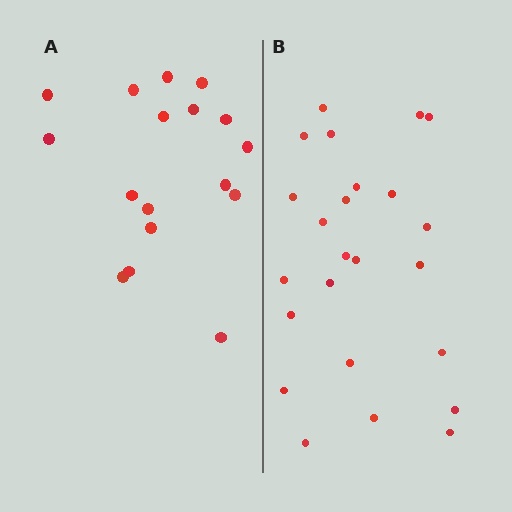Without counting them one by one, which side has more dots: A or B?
Region B (the right region) has more dots.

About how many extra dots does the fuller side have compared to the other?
Region B has roughly 8 or so more dots than region A.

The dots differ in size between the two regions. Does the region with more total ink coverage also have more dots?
No. Region A has more total ink coverage because its dots are larger, but region B actually contains more individual dots. Total area can be misleading — the number of items is what matters here.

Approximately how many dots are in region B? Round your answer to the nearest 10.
About 20 dots. (The exact count is 24, which rounds to 20.)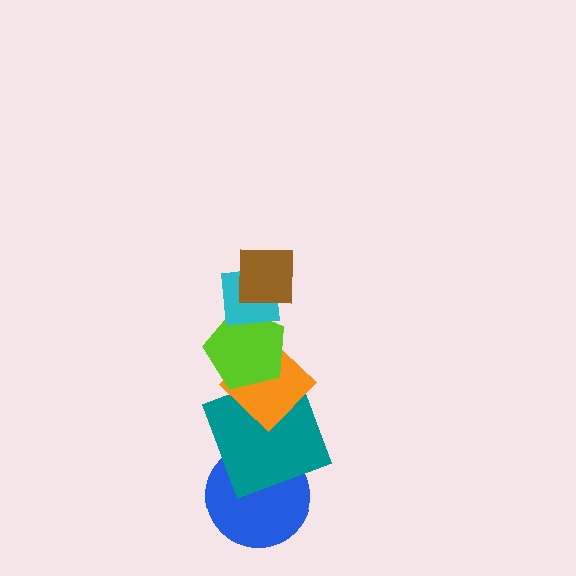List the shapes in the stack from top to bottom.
From top to bottom: the brown square, the cyan square, the lime pentagon, the orange diamond, the teal square, the blue circle.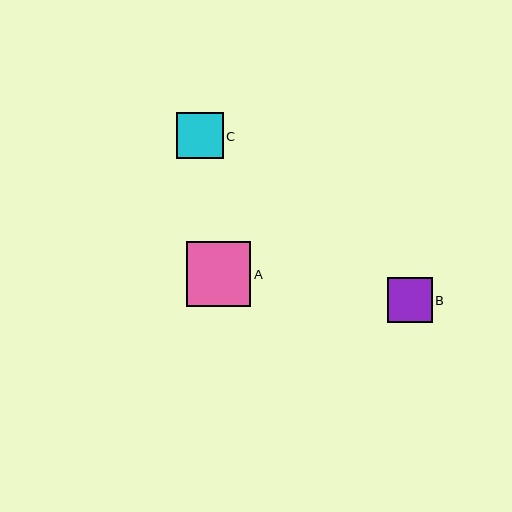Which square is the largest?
Square A is the largest with a size of approximately 65 pixels.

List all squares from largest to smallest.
From largest to smallest: A, C, B.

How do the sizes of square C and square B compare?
Square C and square B are approximately the same size.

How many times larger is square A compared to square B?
Square A is approximately 1.4 times the size of square B.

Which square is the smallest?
Square B is the smallest with a size of approximately 45 pixels.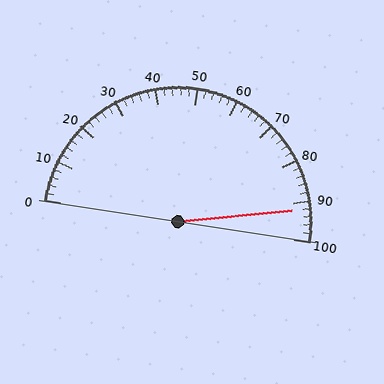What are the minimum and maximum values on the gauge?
The gauge ranges from 0 to 100.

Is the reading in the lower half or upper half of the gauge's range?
The reading is in the upper half of the range (0 to 100).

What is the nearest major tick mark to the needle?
The nearest major tick mark is 90.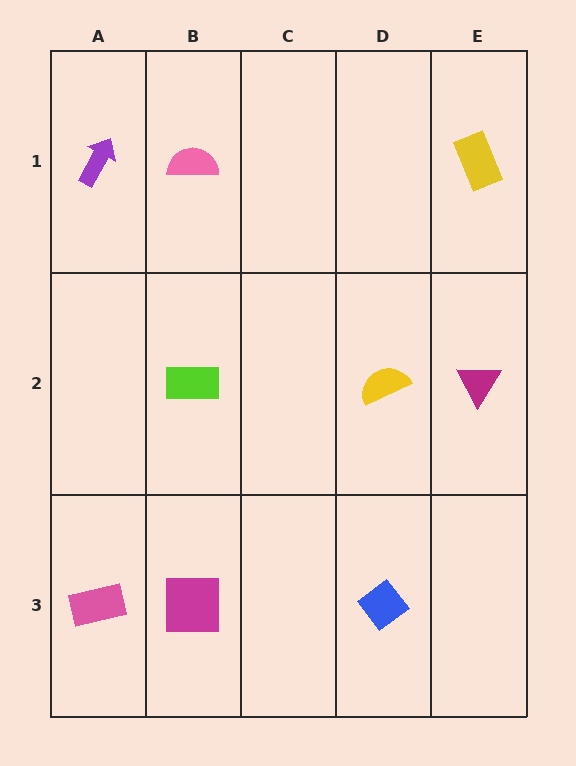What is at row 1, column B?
A pink semicircle.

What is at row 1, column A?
A purple arrow.